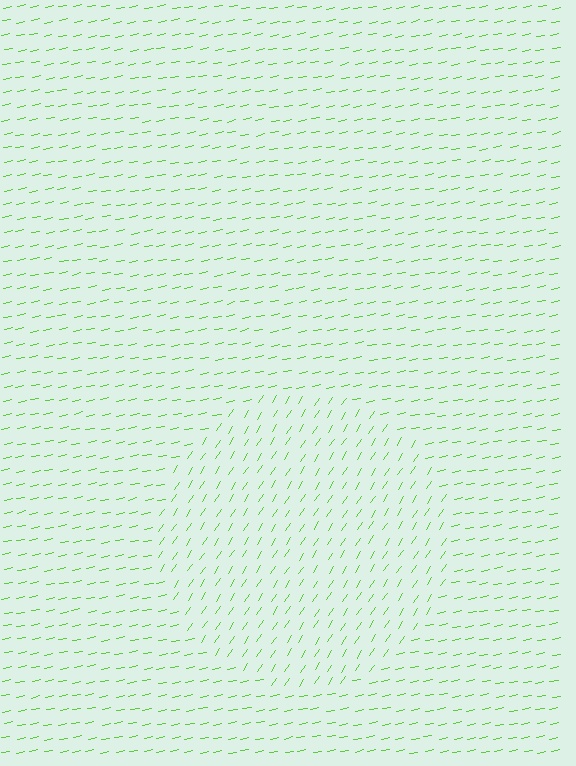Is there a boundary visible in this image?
Yes, there is a texture boundary formed by a change in line orientation.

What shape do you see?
I see a circle.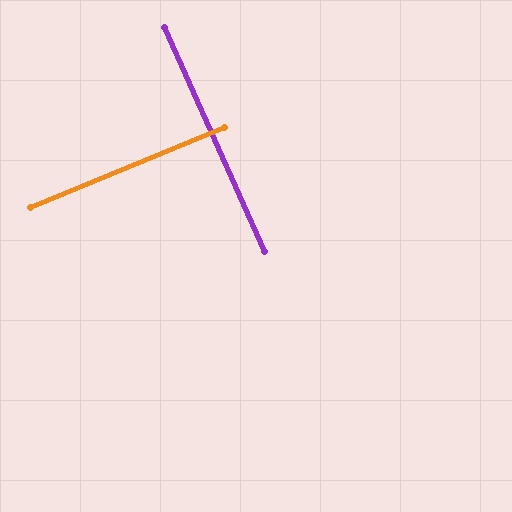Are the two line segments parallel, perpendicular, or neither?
Perpendicular — they meet at approximately 89°.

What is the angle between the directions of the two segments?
Approximately 89 degrees.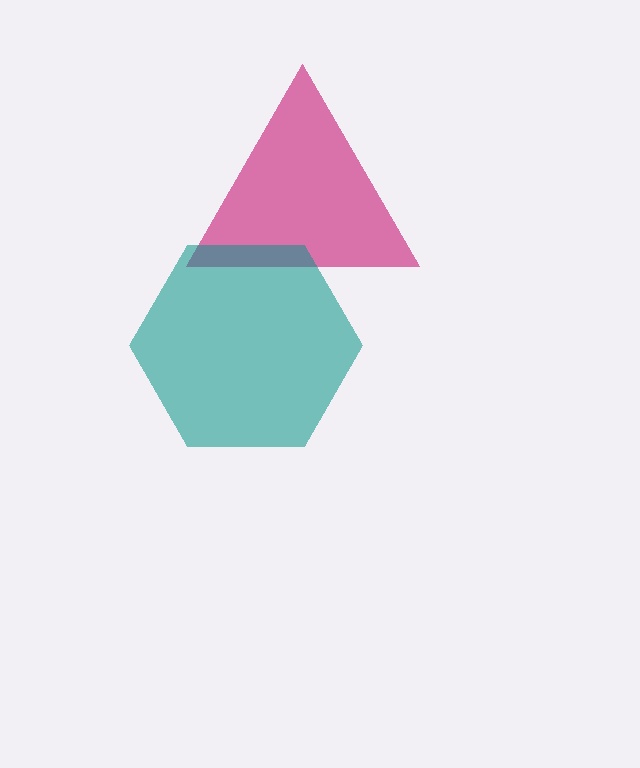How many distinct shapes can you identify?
There are 2 distinct shapes: a magenta triangle, a teal hexagon.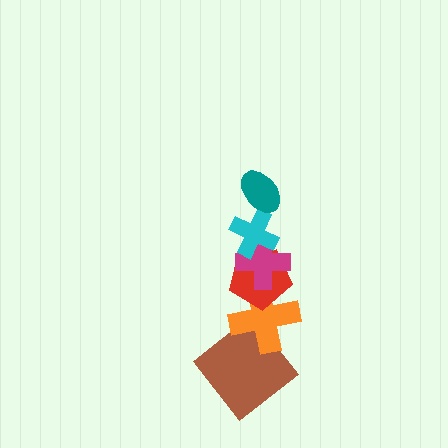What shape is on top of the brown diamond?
The orange cross is on top of the brown diamond.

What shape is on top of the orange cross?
The red pentagon is on top of the orange cross.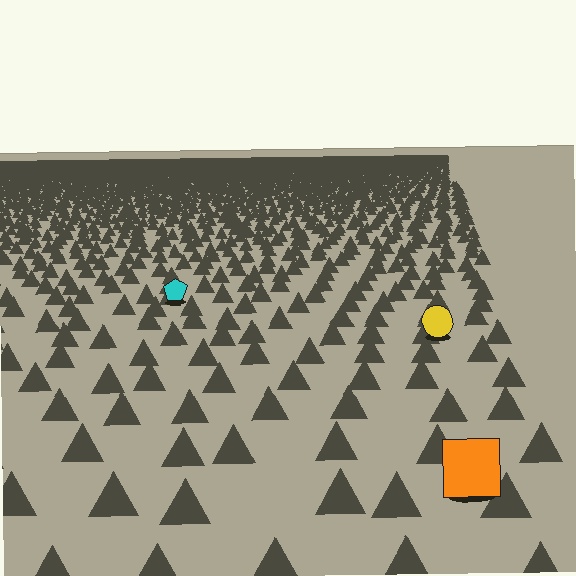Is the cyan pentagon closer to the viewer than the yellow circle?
No. The yellow circle is closer — you can tell from the texture gradient: the ground texture is coarser near it.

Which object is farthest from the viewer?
The cyan pentagon is farthest from the viewer. It appears smaller and the ground texture around it is denser.